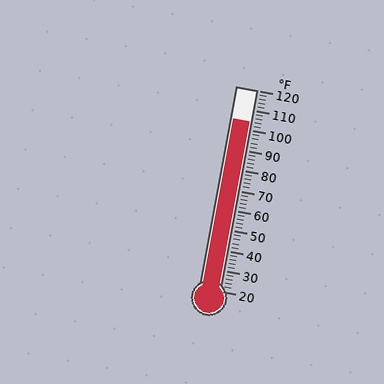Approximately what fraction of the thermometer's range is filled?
The thermometer is filled to approximately 85% of its range.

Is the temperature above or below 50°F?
The temperature is above 50°F.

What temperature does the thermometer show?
The thermometer shows approximately 104°F.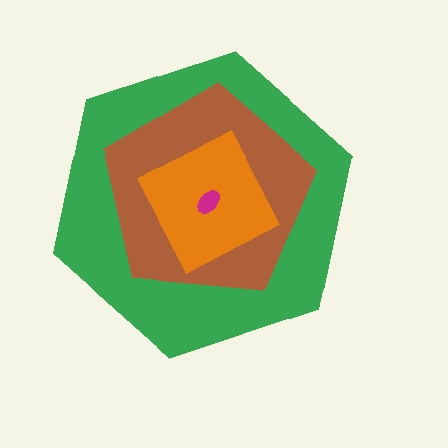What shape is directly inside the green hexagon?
The brown pentagon.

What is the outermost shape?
The green hexagon.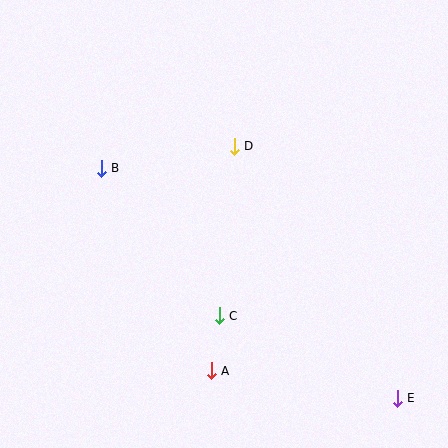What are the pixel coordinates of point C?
Point C is at (219, 316).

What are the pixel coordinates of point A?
Point A is at (211, 371).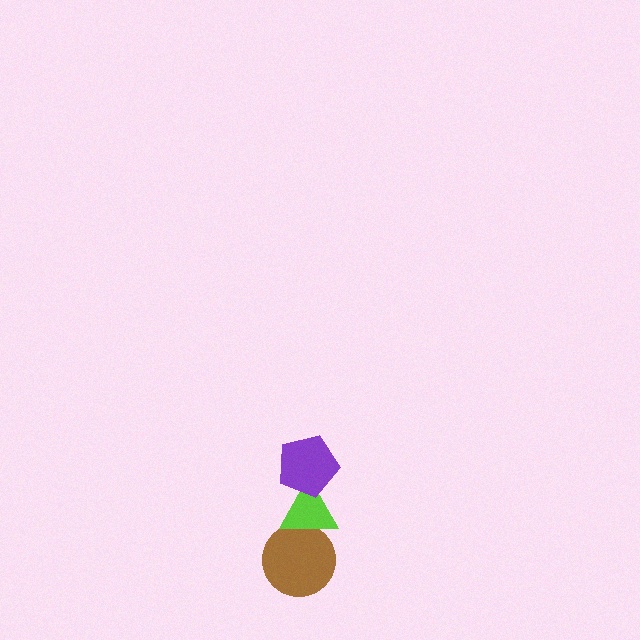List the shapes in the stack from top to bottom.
From top to bottom: the purple pentagon, the lime triangle, the brown circle.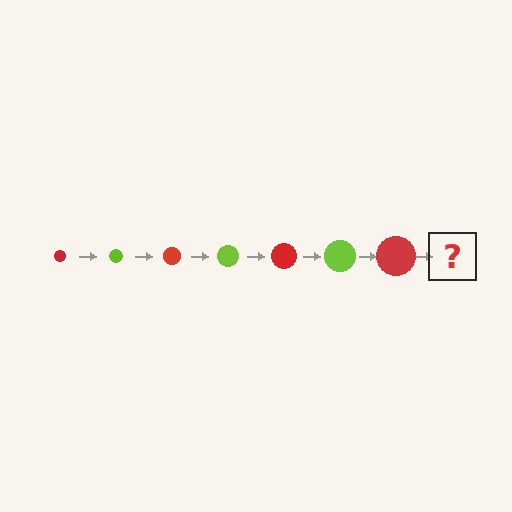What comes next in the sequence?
The next element should be a lime circle, larger than the previous one.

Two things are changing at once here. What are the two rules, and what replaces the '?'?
The two rules are that the circle grows larger each step and the color cycles through red and lime. The '?' should be a lime circle, larger than the previous one.